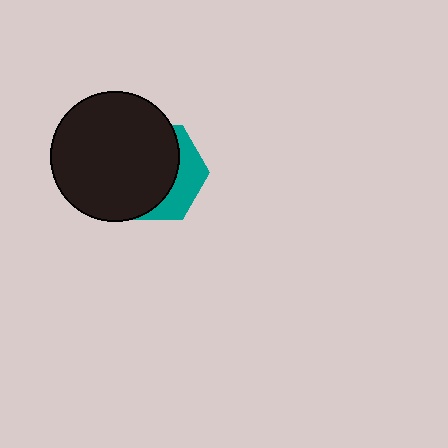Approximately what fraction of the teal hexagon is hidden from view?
Roughly 69% of the teal hexagon is hidden behind the black circle.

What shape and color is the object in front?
The object in front is a black circle.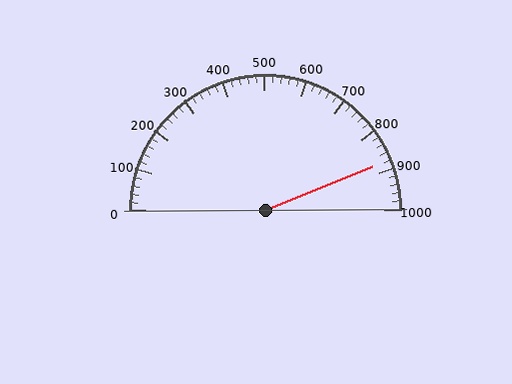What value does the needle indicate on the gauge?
The needle indicates approximately 880.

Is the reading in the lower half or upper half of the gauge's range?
The reading is in the upper half of the range (0 to 1000).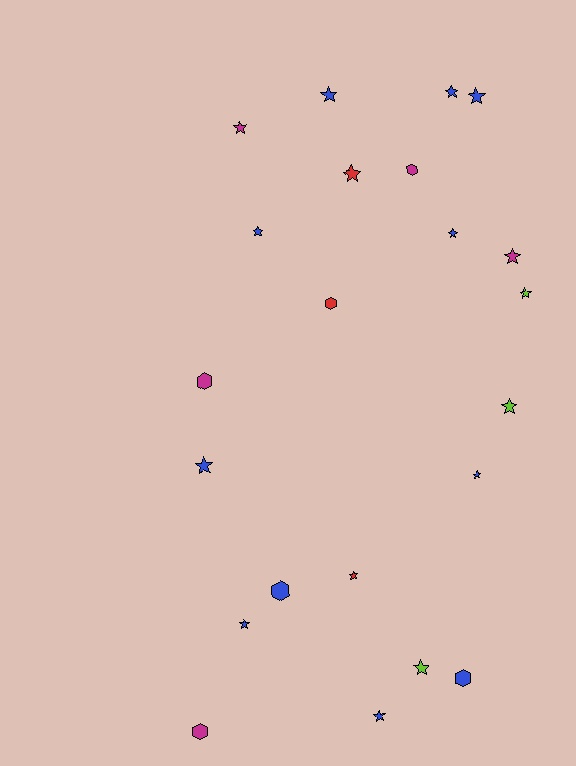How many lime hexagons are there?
There are no lime hexagons.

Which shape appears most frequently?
Star, with 16 objects.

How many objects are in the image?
There are 22 objects.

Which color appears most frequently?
Blue, with 11 objects.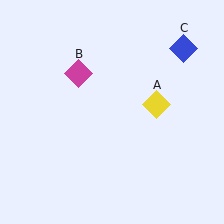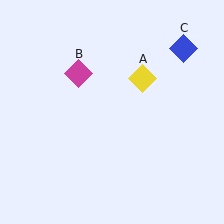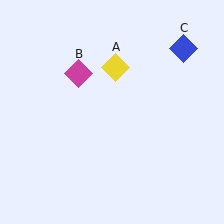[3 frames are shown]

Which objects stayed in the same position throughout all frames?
Magenta diamond (object B) and blue diamond (object C) remained stationary.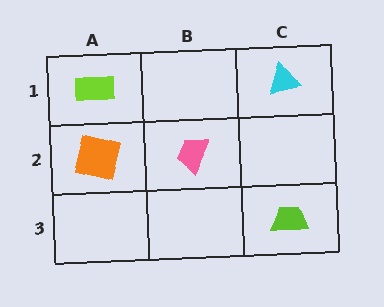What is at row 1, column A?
A lime rectangle.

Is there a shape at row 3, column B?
No, that cell is empty.